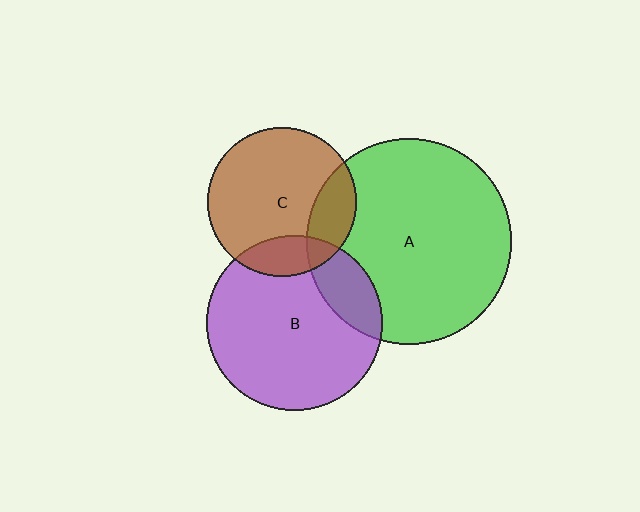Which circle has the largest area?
Circle A (green).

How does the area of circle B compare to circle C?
Approximately 1.4 times.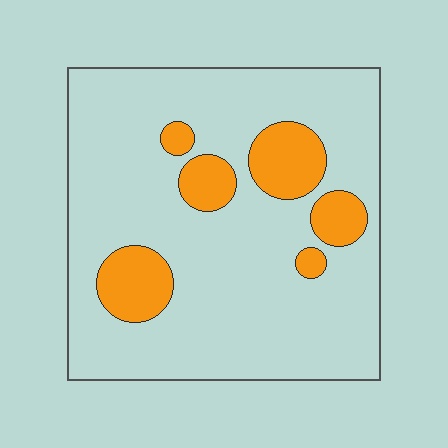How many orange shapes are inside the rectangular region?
6.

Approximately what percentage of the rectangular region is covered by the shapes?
Approximately 15%.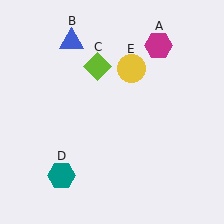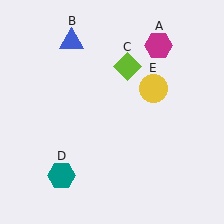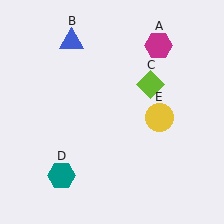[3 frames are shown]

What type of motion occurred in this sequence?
The lime diamond (object C), yellow circle (object E) rotated clockwise around the center of the scene.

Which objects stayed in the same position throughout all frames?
Magenta hexagon (object A) and blue triangle (object B) and teal hexagon (object D) remained stationary.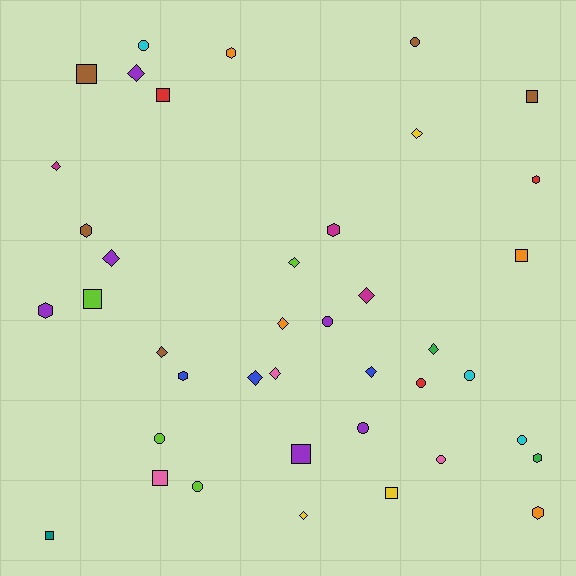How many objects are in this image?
There are 40 objects.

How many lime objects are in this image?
There are 4 lime objects.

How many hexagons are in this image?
There are 8 hexagons.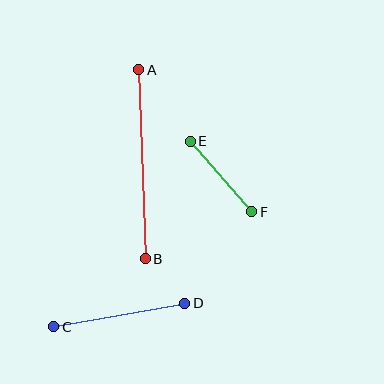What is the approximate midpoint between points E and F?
The midpoint is at approximately (221, 177) pixels.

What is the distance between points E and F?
The distance is approximately 94 pixels.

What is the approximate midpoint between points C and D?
The midpoint is at approximately (119, 315) pixels.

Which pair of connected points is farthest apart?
Points A and B are farthest apart.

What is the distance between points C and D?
The distance is approximately 133 pixels.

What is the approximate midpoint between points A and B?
The midpoint is at approximately (142, 164) pixels.